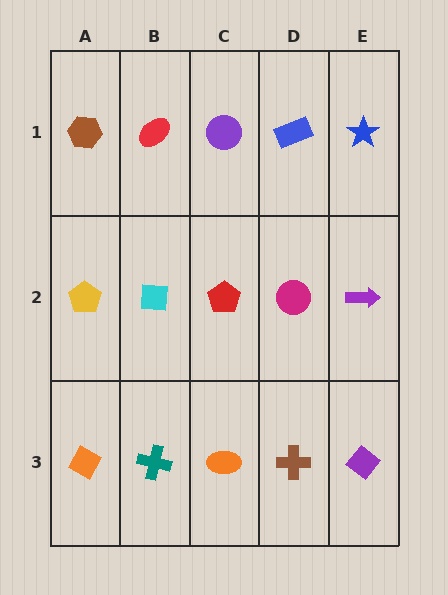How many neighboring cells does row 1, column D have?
3.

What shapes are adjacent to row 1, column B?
A cyan square (row 2, column B), a brown hexagon (row 1, column A), a purple circle (row 1, column C).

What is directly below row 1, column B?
A cyan square.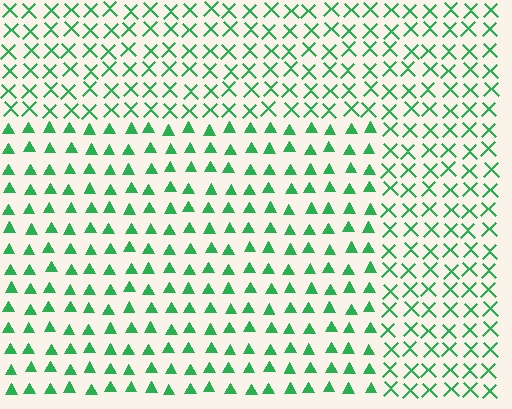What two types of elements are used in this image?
The image uses triangles inside the rectangle region and X marks outside it.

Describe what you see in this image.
The image is filled with small green elements arranged in a uniform grid. A rectangle-shaped region contains triangles, while the surrounding area contains X marks. The boundary is defined purely by the change in element shape.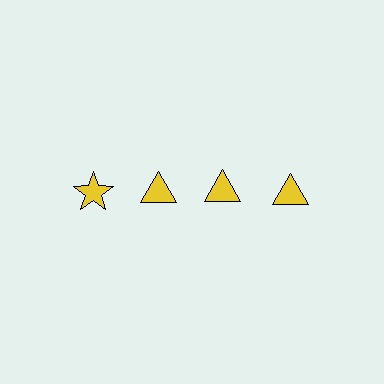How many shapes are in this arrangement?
There are 4 shapes arranged in a grid pattern.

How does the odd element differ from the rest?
It has a different shape: star instead of triangle.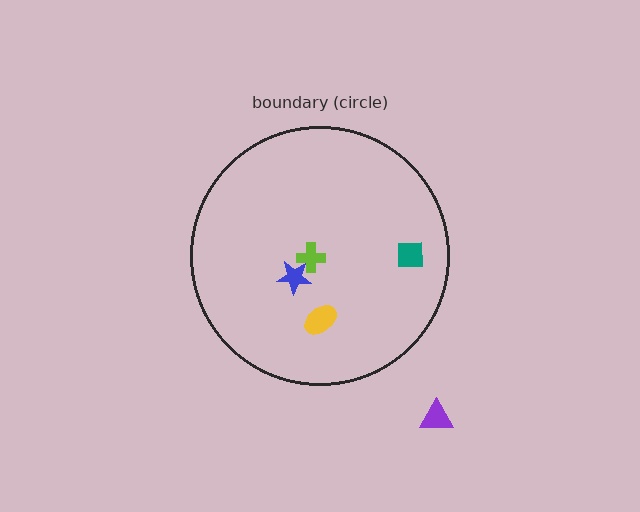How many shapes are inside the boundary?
4 inside, 1 outside.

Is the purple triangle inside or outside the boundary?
Outside.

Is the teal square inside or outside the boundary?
Inside.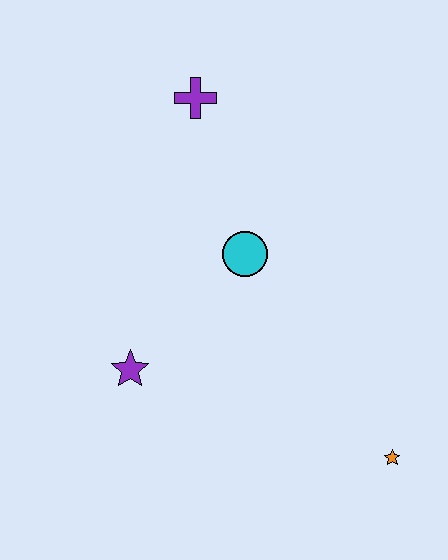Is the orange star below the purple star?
Yes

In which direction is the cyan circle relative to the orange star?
The cyan circle is above the orange star.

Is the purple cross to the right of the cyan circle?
No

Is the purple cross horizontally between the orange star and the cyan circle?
No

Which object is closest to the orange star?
The cyan circle is closest to the orange star.